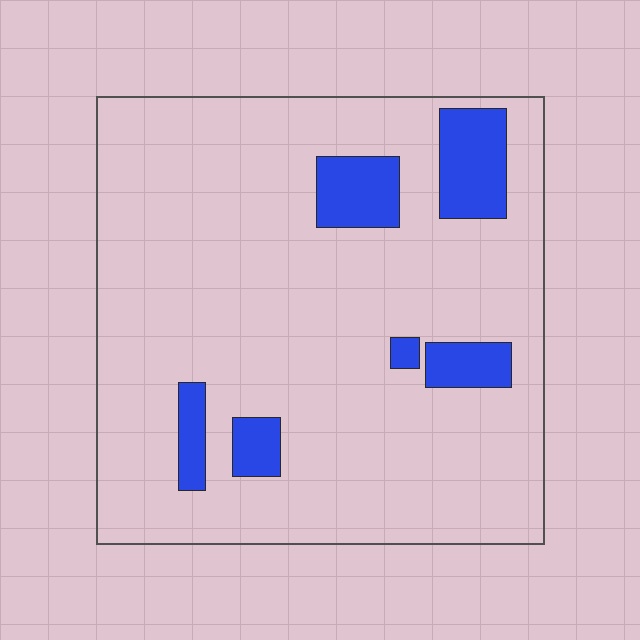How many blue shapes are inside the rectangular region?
6.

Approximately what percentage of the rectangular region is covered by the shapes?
Approximately 10%.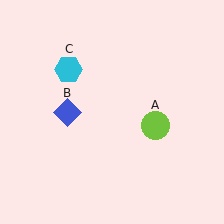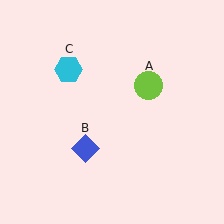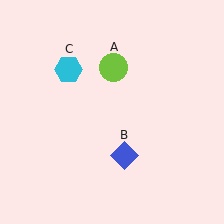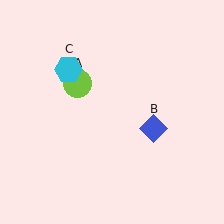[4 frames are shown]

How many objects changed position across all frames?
2 objects changed position: lime circle (object A), blue diamond (object B).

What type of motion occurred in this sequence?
The lime circle (object A), blue diamond (object B) rotated counterclockwise around the center of the scene.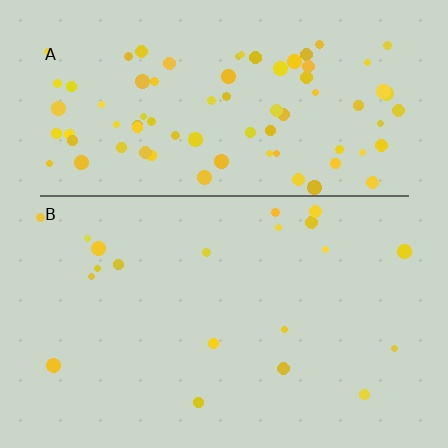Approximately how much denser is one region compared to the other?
Approximately 4.2× — region A over region B.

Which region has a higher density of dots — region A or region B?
A (the top).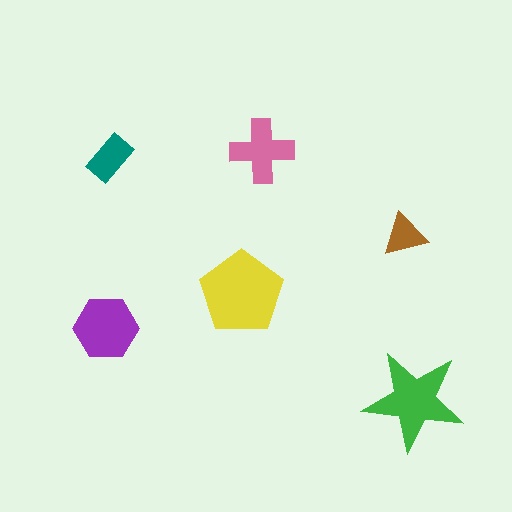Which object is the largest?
The yellow pentagon.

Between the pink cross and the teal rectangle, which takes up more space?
The pink cross.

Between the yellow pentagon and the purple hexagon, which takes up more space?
The yellow pentagon.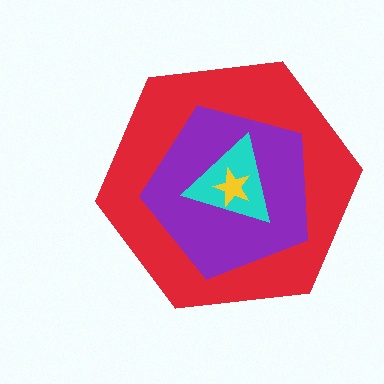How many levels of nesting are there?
4.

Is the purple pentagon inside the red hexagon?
Yes.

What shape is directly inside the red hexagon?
The purple pentagon.